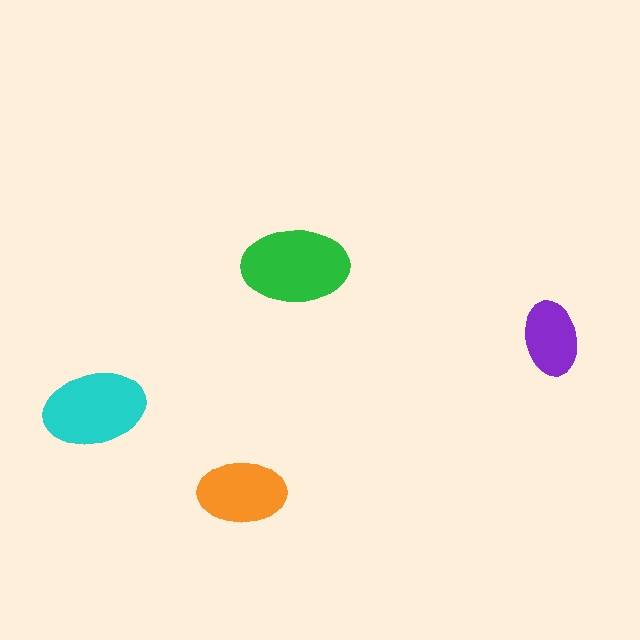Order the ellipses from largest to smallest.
the green one, the cyan one, the orange one, the purple one.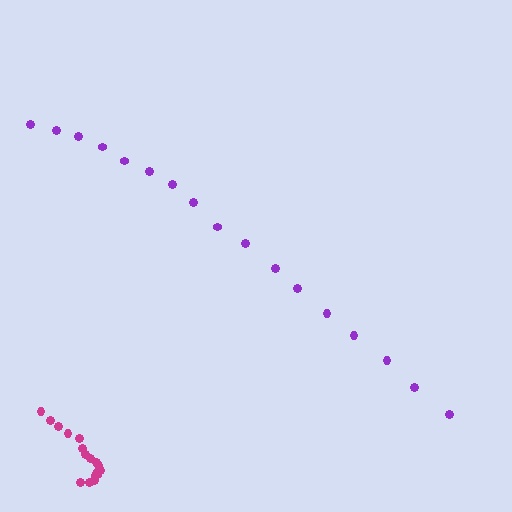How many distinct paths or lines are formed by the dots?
There are 2 distinct paths.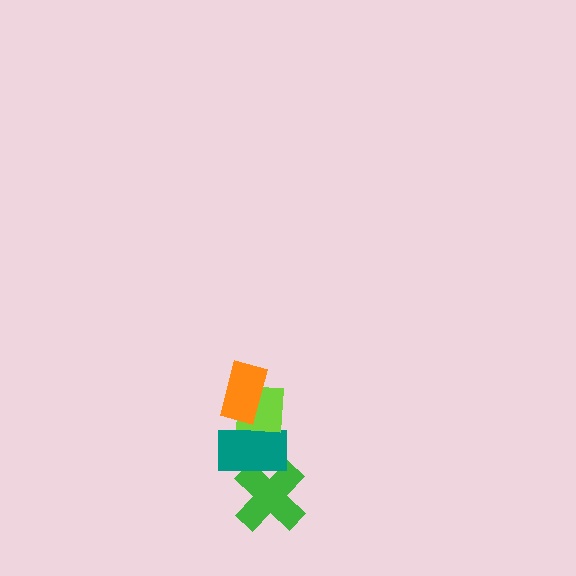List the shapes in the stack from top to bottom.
From top to bottom: the orange rectangle, the lime square, the teal rectangle, the green cross.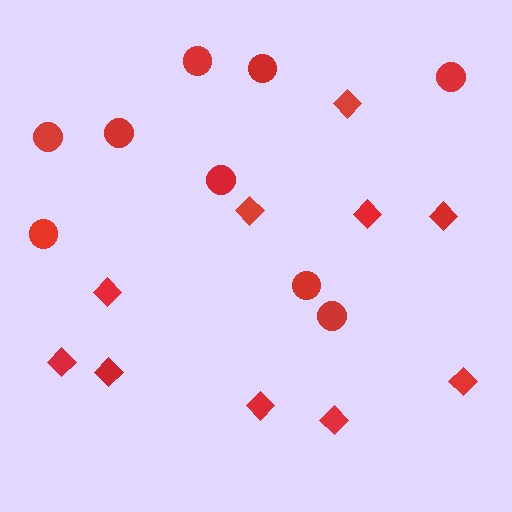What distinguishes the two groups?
There are 2 groups: one group of diamonds (10) and one group of circles (9).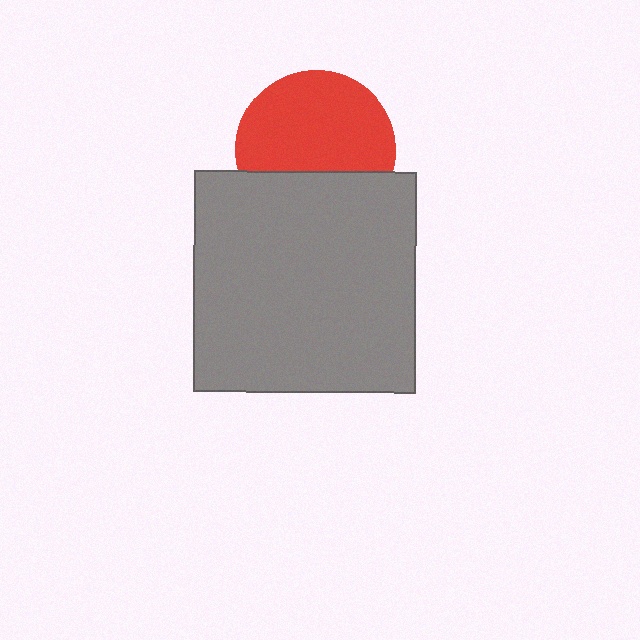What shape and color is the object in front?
The object in front is a gray square.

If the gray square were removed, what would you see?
You would see the complete red circle.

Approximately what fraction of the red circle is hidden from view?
Roughly 34% of the red circle is hidden behind the gray square.